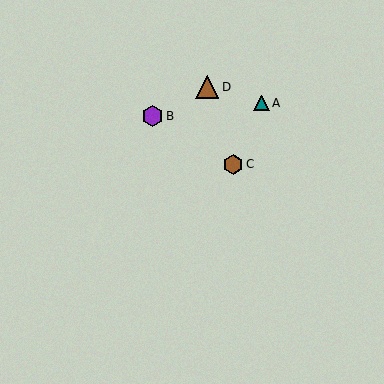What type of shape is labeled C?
Shape C is a brown hexagon.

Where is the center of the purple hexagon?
The center of the purple hexagon is at (153, 116).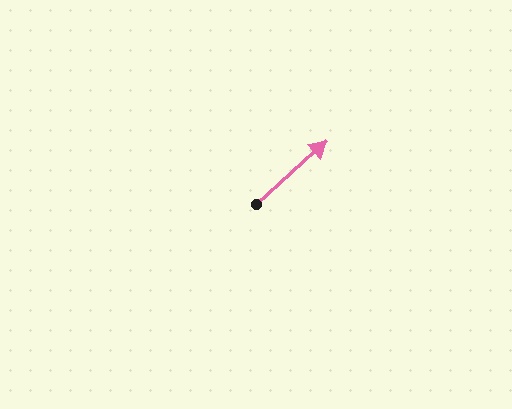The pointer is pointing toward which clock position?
Roughly 2 o'clock.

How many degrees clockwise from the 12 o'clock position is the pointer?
Approximately 48 degrees.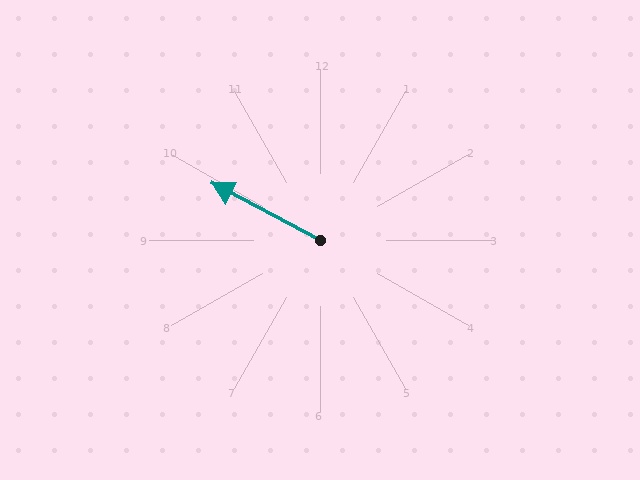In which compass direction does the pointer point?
Northwest.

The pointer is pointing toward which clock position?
Roughly 10 o'clock.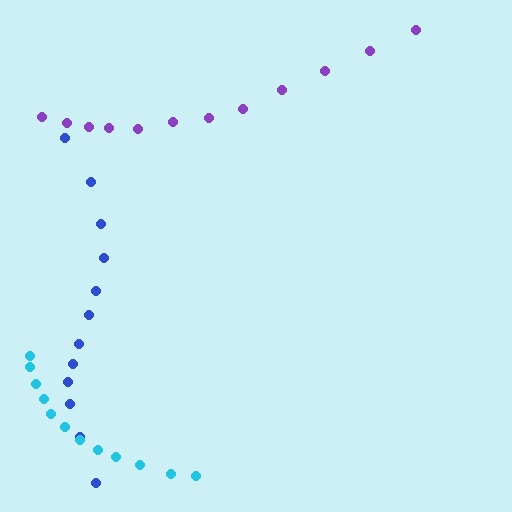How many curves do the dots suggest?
There are 3 distinct paths.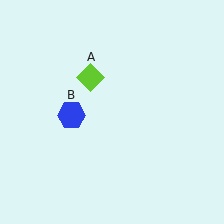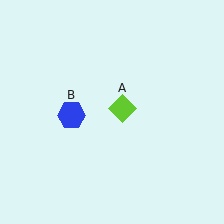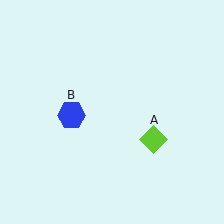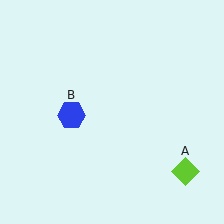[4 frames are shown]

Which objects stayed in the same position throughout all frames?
Blue hexagon (object B) remained stationary.